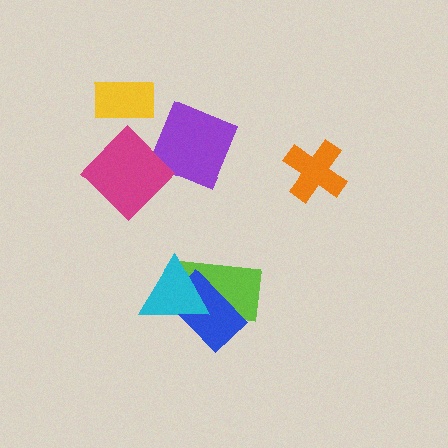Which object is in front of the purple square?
The magenta diamond is in front of the purple square.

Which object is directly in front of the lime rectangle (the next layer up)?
The blue rectangle is directly in front of the lime rectangle.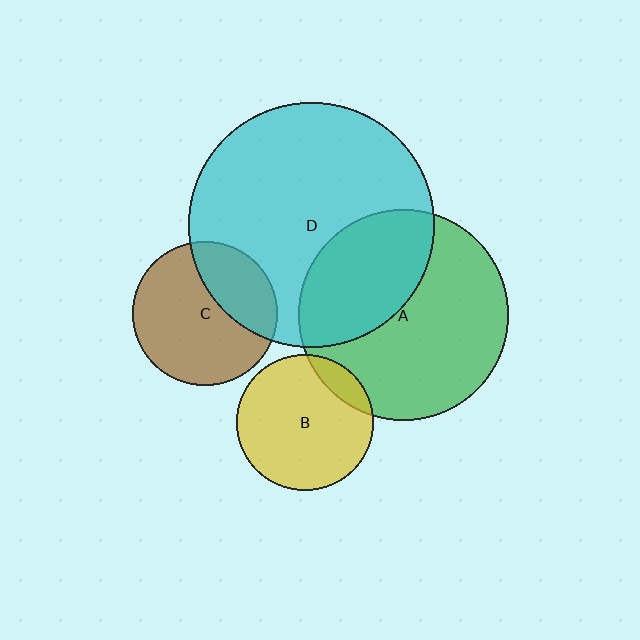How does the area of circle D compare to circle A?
Approximately 1.4 times.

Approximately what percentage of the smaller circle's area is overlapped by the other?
Approximately 10%.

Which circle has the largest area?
Circle D (cyan).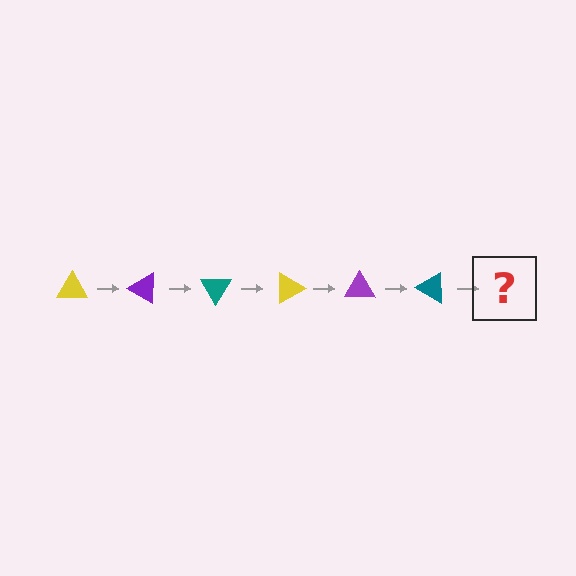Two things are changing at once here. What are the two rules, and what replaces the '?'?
The two rules are that it rotates 30 degrees each step and the color cycles through yellow, purple, and teal. The '?' should be a yellow triangle, rotated 180 degrees from the start.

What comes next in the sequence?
The next element should be a yellow triangle, rotated 180 degrees from the start.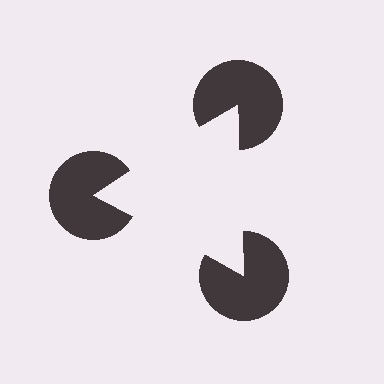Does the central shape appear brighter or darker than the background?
It typically appears slightly brighter than the background, even though no actual brightness change is drawn.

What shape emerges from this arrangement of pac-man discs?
An illusory triangle — its edges are inferred from the aligned wedge cuts in the pac-man discs, not physically drawn.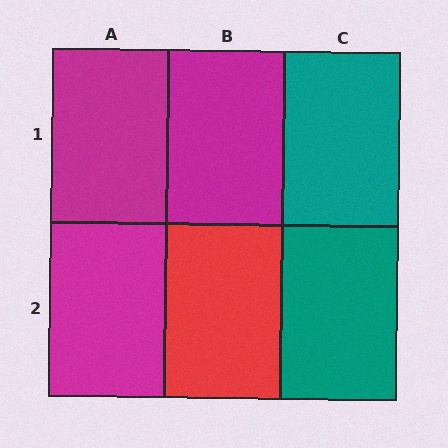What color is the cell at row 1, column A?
Magenta.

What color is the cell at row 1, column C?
Teal.